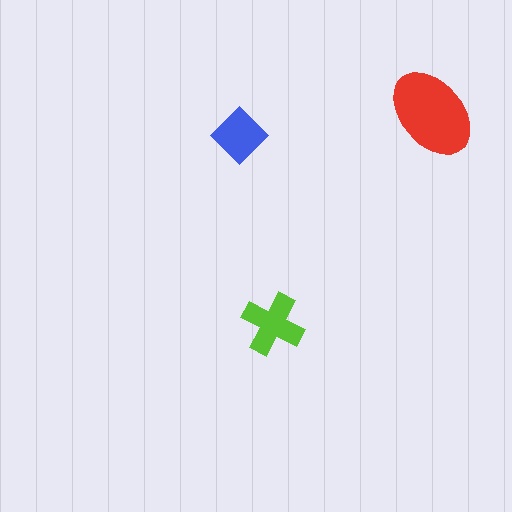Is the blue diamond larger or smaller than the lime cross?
Smaller.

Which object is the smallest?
The blue diamond.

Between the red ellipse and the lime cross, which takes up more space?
The red ellipse.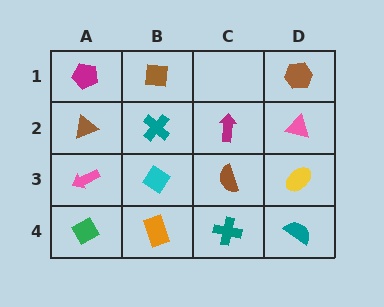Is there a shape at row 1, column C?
No, that cell is empty.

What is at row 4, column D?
A teal semicircle.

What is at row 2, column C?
A magenta arrow.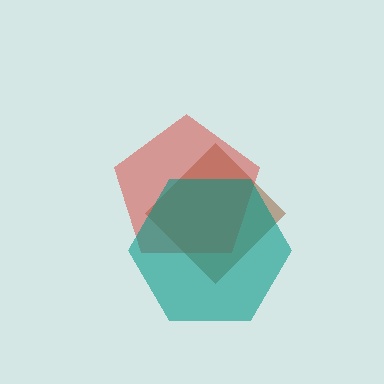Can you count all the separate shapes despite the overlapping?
Yes, there are 3 separate shapes.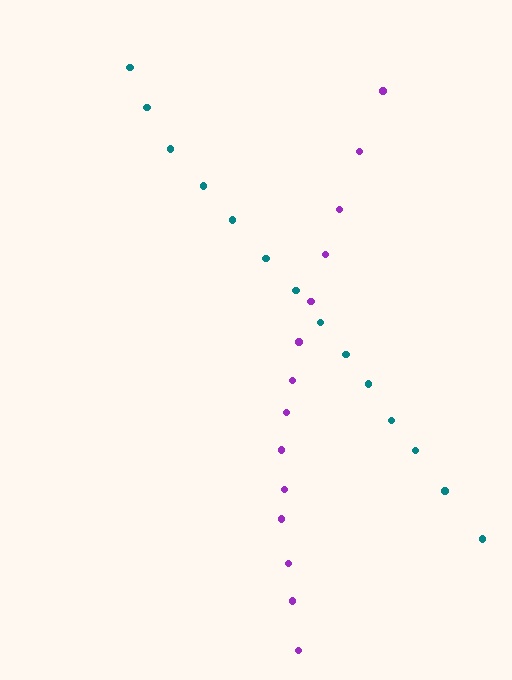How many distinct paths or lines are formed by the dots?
There are 2 distinct paths.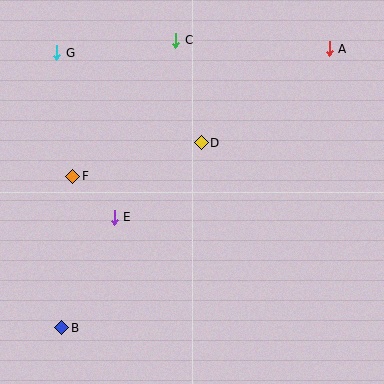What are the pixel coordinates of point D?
Point D is at (201, 143).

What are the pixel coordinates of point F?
Point F is at (73, 176).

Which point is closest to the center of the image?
Point D at (201, 143) is closest to the center.